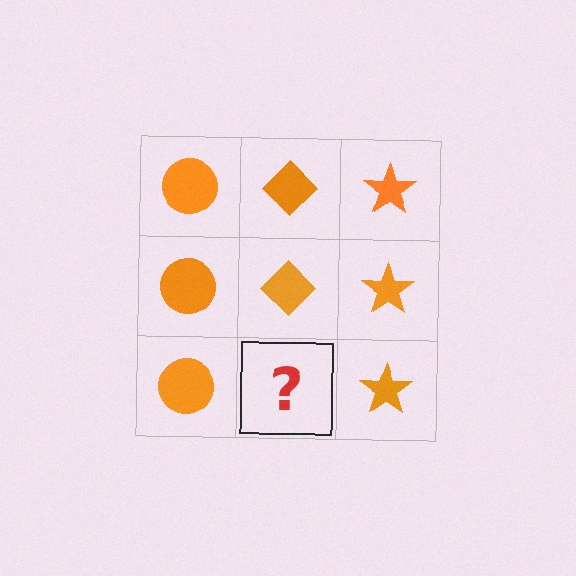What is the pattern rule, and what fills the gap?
The rule is that each column has a consistent shape. The gap should be filled with an orange diamond.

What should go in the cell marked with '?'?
The missing cell should contain an orange diamond.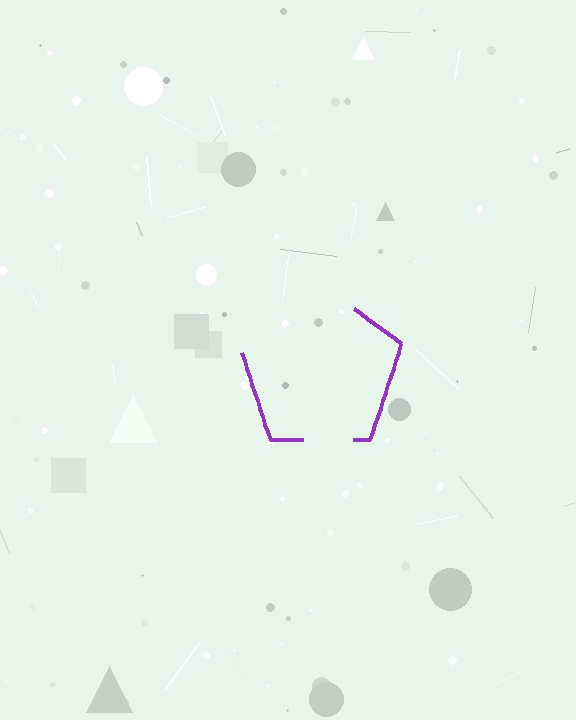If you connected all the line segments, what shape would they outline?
They would outline a pentagon.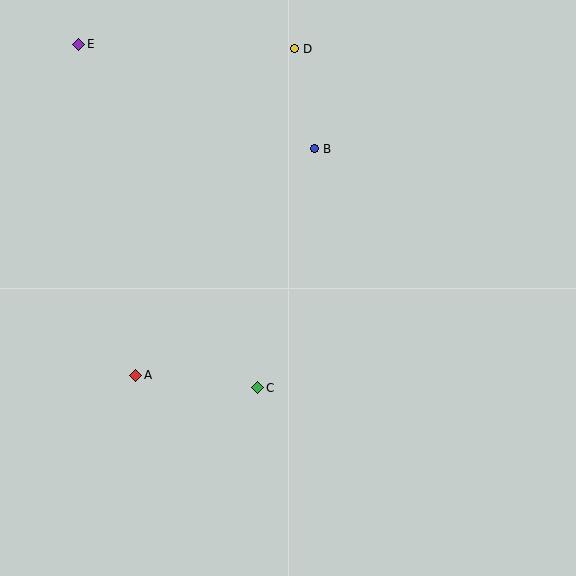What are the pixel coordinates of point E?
Point E is at (78, 44).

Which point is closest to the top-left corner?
Point E is closest to the top-left corner.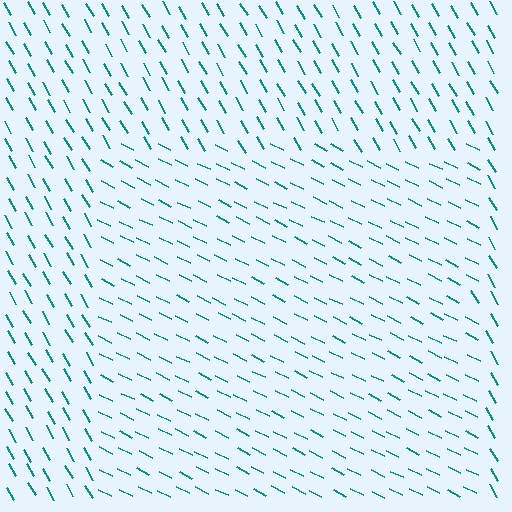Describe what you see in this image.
The image is filled with small teal line segments. A rectangle region in the image has lines oriented differently from the surrounding lines, creating a visible texture boundary.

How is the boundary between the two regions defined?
The boundary is defined purely by a change in line orientation (approximately 33 degrees difference). All lines are the same color and thickness.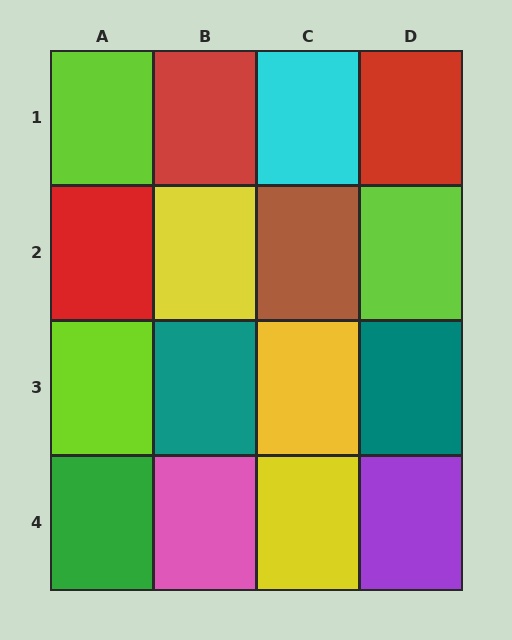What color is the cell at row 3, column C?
Yellow.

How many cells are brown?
1 cell is brown.